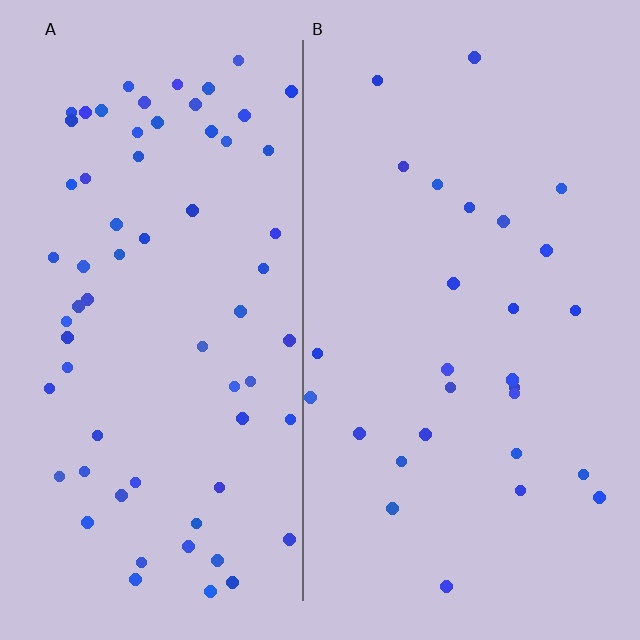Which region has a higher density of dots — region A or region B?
A (the left).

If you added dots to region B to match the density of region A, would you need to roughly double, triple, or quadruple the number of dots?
Approximately double.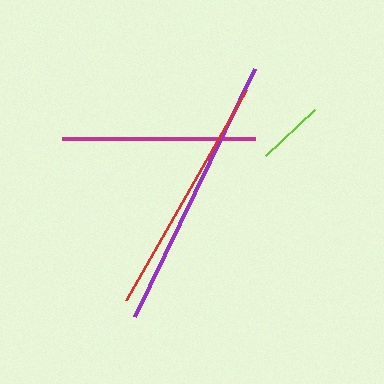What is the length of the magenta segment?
The magenta segment is approximately 193 pixels long.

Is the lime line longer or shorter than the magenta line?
The magenta line is longer than the lime line.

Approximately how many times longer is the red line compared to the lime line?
The red line is approximately 3.6 times the length of the lime line.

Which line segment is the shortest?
The lime line is the shortest at approximately 67 pixels.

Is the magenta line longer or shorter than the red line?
The red line is longer than the magenta line.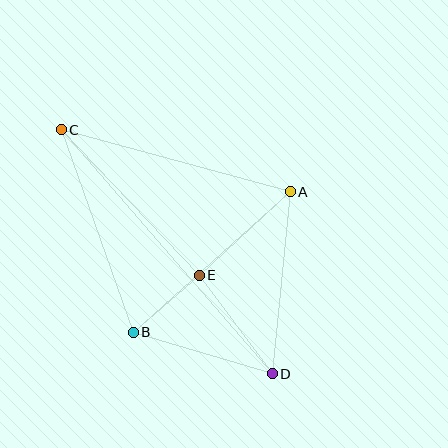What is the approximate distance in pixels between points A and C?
The distance between A and C is approximately 237 pixels.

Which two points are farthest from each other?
Points C and D are farthest from each other.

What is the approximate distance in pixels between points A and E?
The distance between A and E is approximately 124 pixels.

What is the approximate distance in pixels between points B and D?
The distance between B and D is approximately 145 pixels.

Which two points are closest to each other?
Points B and E are closest to each other.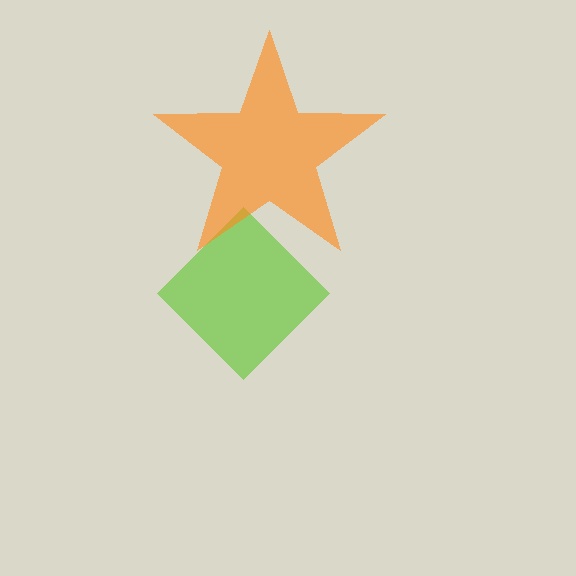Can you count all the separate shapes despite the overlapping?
Yes, there are 2 separate shapes.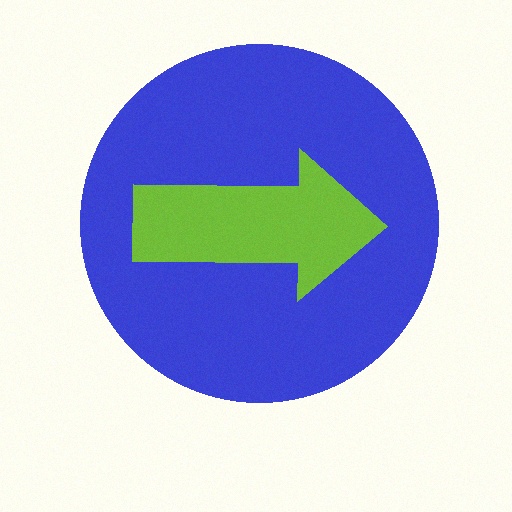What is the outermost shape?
The blue circle.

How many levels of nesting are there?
2.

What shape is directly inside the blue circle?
The lime arrow.